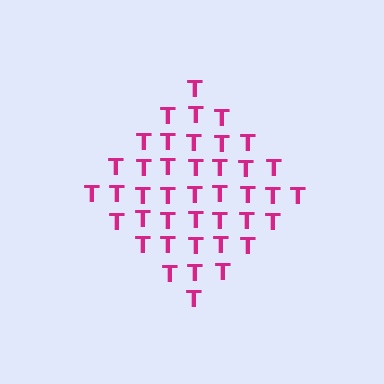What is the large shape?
The large shape is a diamond.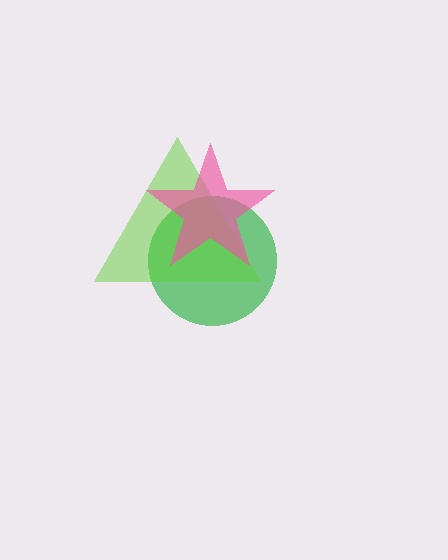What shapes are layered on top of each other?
The layered shapes are: a green circle, a lime triangle, a pink star.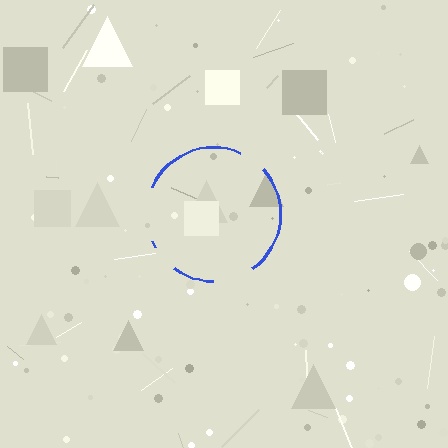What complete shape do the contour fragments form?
The contour fragments form a circle.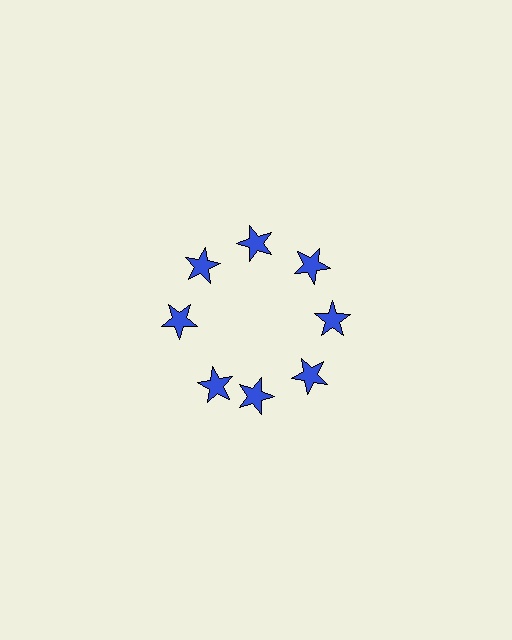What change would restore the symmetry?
The symmetry would be restored by rotating it back into even spacing with its neighbors so that all 8 stars sit at equal angles and equal distance from the center.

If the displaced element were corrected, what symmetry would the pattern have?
It would have 8-fold rotational symmetry — the pattern would map onto itself every 45 degrees.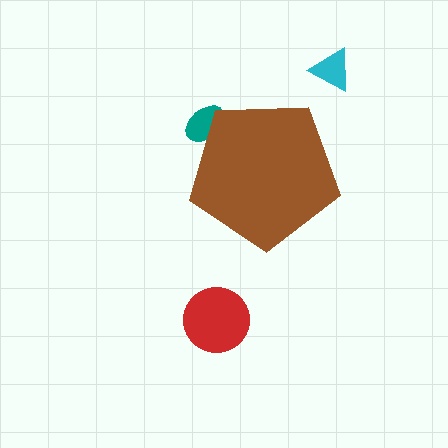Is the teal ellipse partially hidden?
Yes, the teal ellipse is partially hidden behind the brown pentagon.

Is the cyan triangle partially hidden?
No, the cyan triangle is fully visible.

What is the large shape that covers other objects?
A brown pentagon.